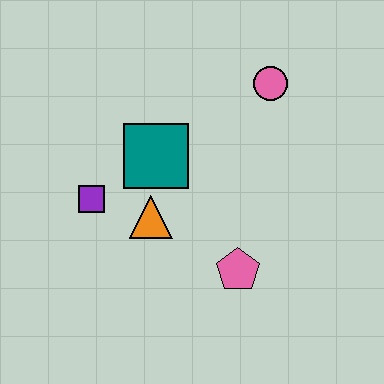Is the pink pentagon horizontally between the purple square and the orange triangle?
No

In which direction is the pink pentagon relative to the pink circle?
The pink pentagon is below the pink circle.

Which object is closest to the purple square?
The orange triangle is closest to the purple square.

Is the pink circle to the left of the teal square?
No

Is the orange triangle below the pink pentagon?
No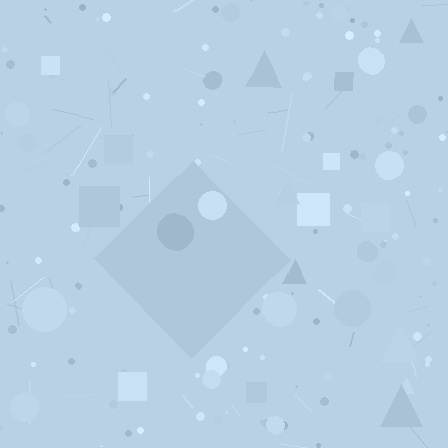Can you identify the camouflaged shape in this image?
The camouflaged shape is a diamond.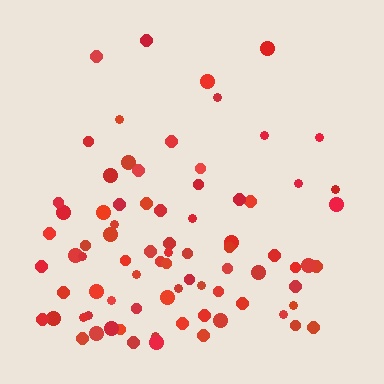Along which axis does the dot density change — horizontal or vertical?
Vertical.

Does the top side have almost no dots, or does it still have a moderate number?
Still a moderate number, just noticeably fewer than the bottom.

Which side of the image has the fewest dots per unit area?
The top.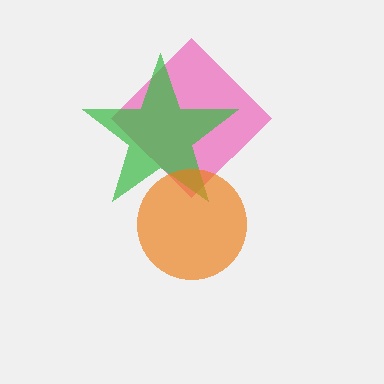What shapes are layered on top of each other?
The layered shapes are: a pink diamond, a green star, an orange circle.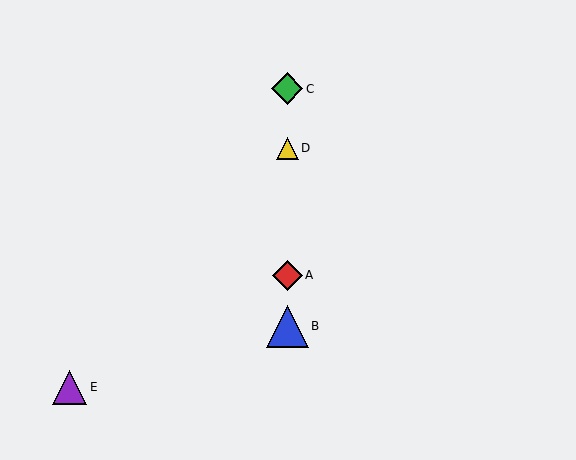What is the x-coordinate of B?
Object B is at x≈287.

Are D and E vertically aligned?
No, D is at x≈287 and E is at x≈70.